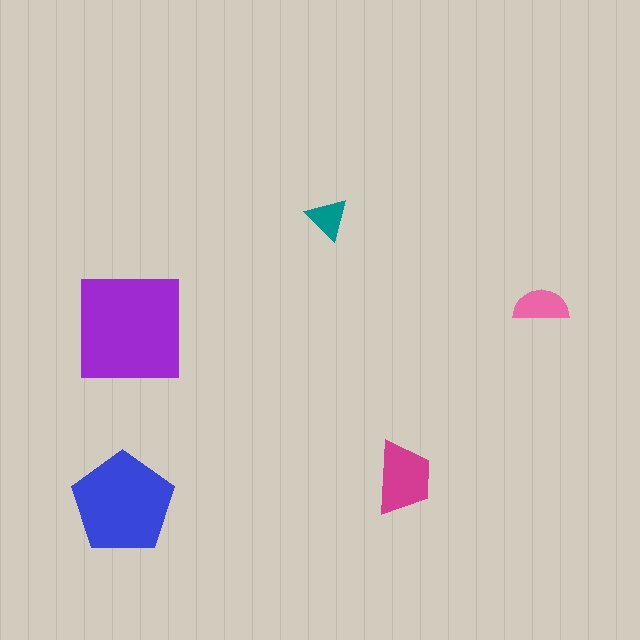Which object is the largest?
The purple square.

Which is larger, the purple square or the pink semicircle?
The purple square.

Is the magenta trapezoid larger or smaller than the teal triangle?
Larger.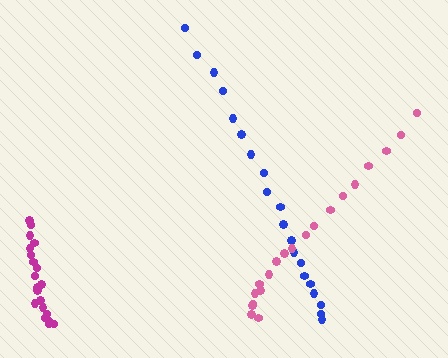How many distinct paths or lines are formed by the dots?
There are 3 distinct paths.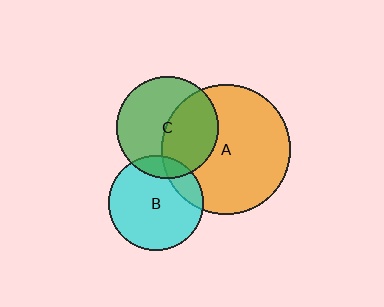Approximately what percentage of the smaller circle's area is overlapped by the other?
Approximately 15%.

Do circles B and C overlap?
Yes.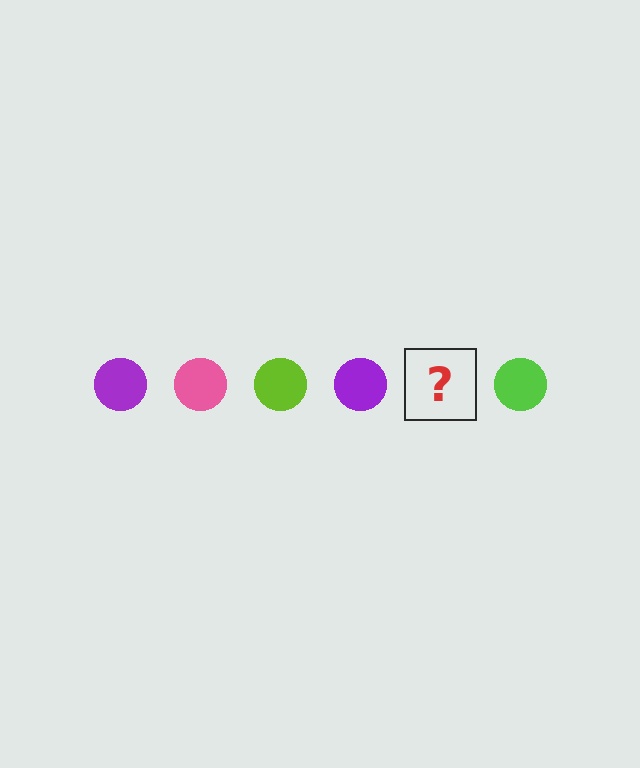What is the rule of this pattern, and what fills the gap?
The rule is that the pattern cycles through purple, pink, lime circles. The gap should be filled with a pink circle.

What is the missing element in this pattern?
The missing element is a pink circle.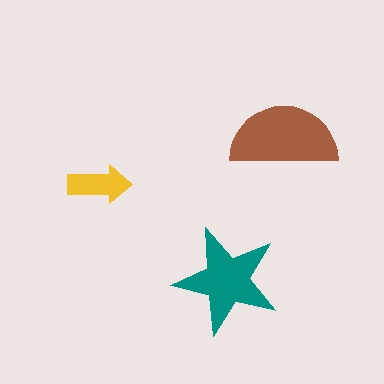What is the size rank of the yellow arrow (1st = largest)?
3rd.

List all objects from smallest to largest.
The yellow arrow, the teal star, the brown semicircle.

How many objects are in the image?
There are 3 objects in the image.